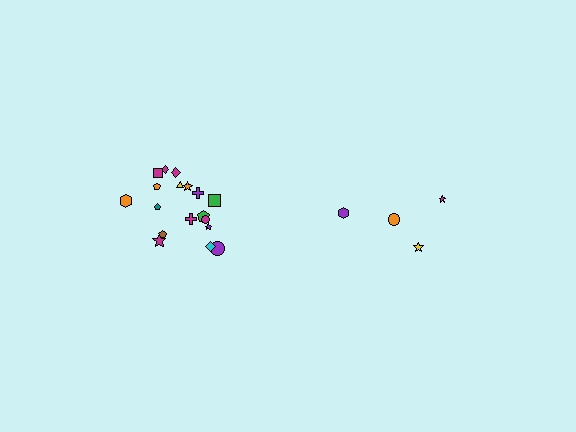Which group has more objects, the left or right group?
The left group.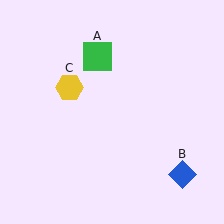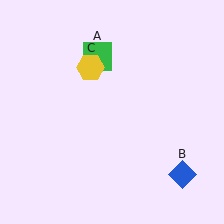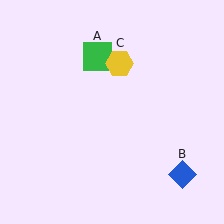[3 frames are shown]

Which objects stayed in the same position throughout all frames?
Green square (object A) and blue diamond (object B) remained stationary.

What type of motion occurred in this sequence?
The yellow hexagon (object C) rotated clockwise around the center of the scene.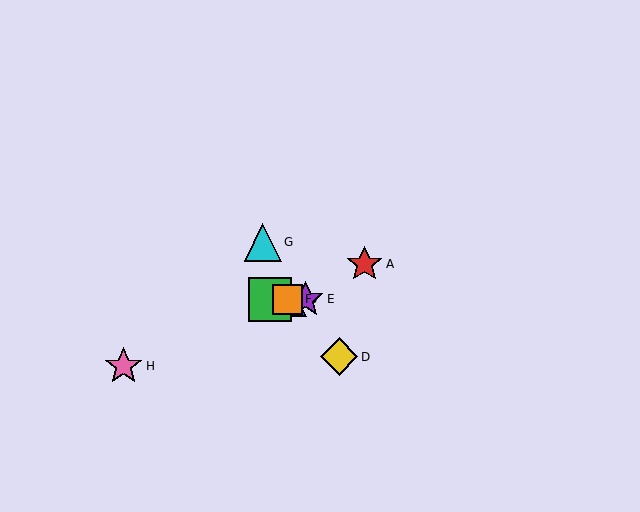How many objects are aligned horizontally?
4 objects (B, C, E, F) are aligned horizontally.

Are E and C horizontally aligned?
Yes, both are at y≈299.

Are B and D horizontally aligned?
No, B is at y≈299 and D is at y≈357.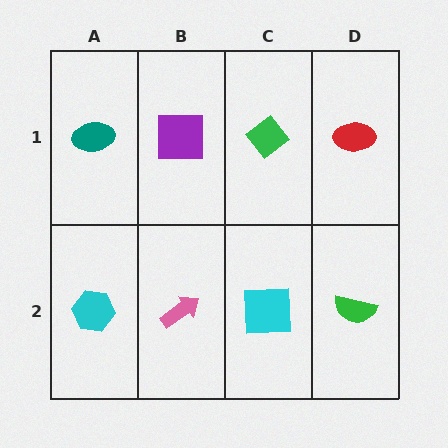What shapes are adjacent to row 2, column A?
A teal ellipse (row 1, column A), a pink arrow (row 2, column B).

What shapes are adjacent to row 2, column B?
A purple square (row 1, column B), a cyan hexagon (row 2, column A), a cyan square (row 2, column C).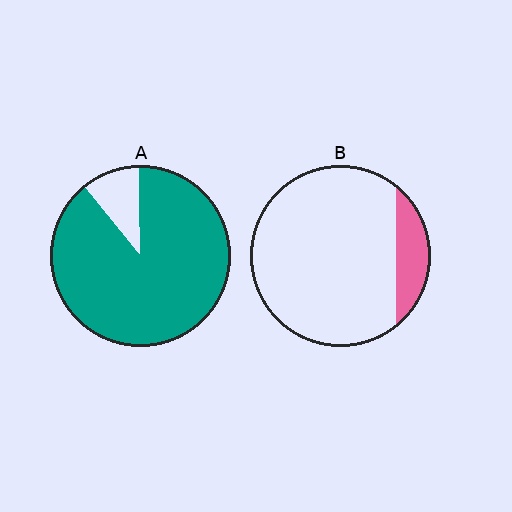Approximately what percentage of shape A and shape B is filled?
A is approximately 90% and B is approximately 15%.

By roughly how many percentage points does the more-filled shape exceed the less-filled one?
By roughly 75 percentage points (A over B).